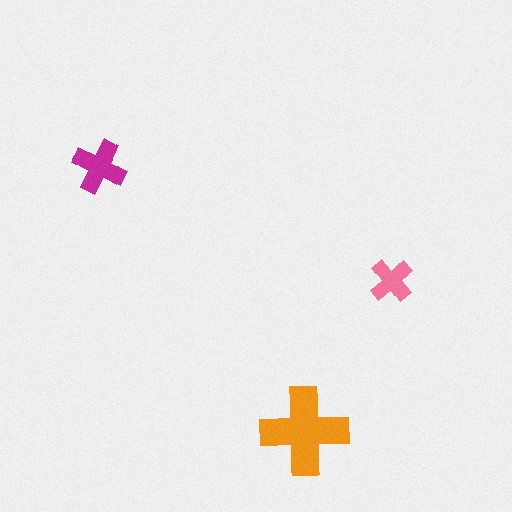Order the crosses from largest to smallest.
the orange one, the magenta one, the pink one.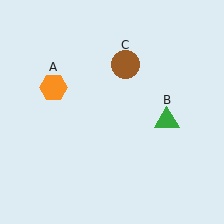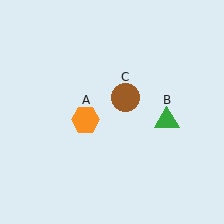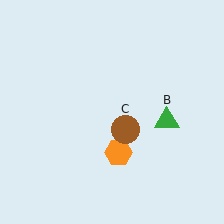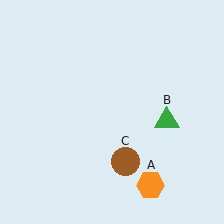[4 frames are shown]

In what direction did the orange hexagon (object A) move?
The orange hexagon (object A) moved down and to the right.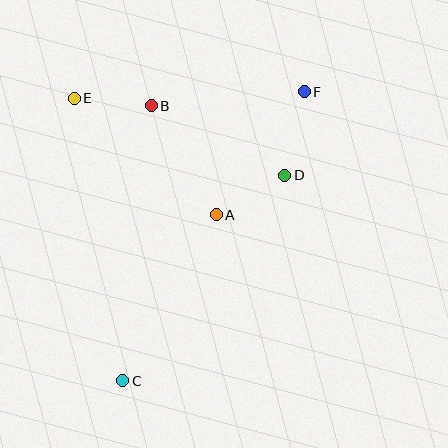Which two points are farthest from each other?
Points C and F are farthest from each other.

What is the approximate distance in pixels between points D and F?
The distance between D and F is approximately 86 pixels.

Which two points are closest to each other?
Points B and E are closest to each other.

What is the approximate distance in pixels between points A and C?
The distance between A and C is approximately 190 pixels.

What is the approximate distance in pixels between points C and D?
The distance between C and D is approximately 262 pixels.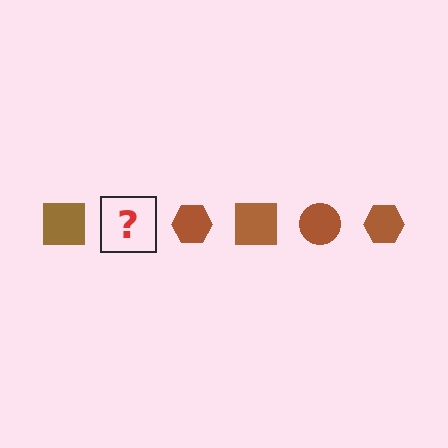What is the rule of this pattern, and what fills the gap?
The rule is that the pattern cycles through square, circle, hexagon shapes in brown. The gap should be filled with a brown circle.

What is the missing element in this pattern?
The missing element is a brown circle.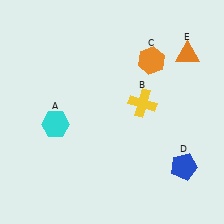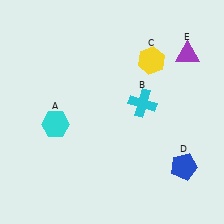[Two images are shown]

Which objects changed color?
B changed from yellow to cyan. C changed from orange to yellow. E changed from orange to purple.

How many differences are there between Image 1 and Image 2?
There are 3 differences between the two images.